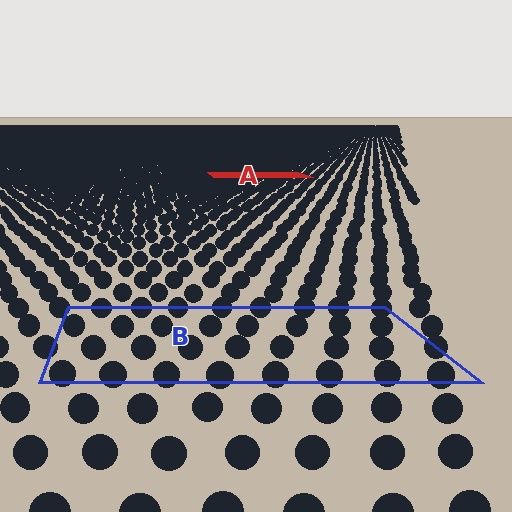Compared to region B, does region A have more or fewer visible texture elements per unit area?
Region A has more texture elements per unit area — they are packed more densely because it is farther away.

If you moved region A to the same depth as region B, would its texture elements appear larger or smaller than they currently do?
They would appear larger. At a closer depth, the same texture elements are projected at a bigger on-screen size.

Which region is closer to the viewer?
Region B is closer. The texture elements there are larger and more spread out.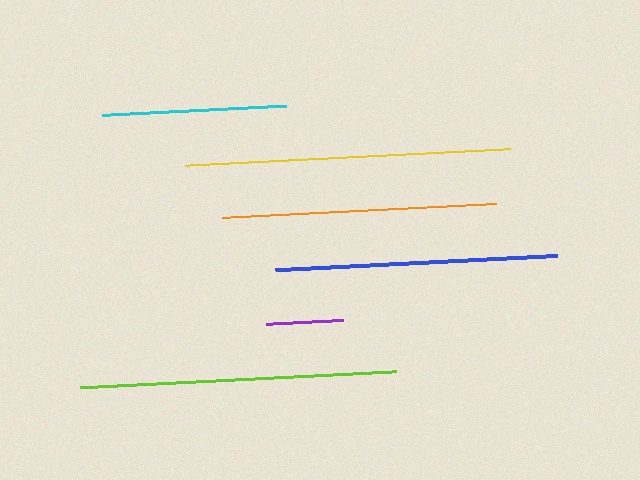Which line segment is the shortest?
The purple line is the shortest at approximately 77 pixels.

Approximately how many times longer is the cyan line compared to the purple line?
The cyan line is approximately 2.4 times the length of the purple line.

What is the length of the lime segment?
The lime segment is approximately 317 pixels long.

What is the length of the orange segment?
The orange segment is approximately 275 pixels long.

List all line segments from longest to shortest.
From longest to shortest: yellow, lime, blue, orange, cyan, purple.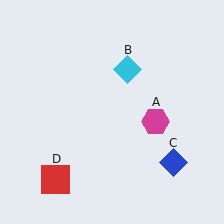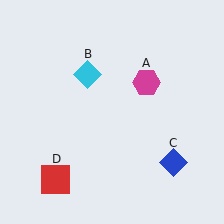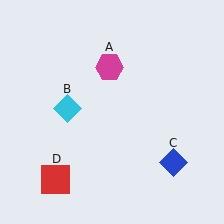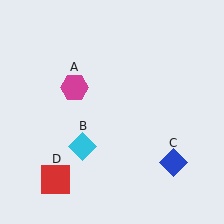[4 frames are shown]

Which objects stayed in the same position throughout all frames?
Blue diamond (object C) and red square (object D) remained stationary.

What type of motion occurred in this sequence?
The magenta hexagon (object A), cyan diamond (object B) rotated counterclockwise around the center of the scene.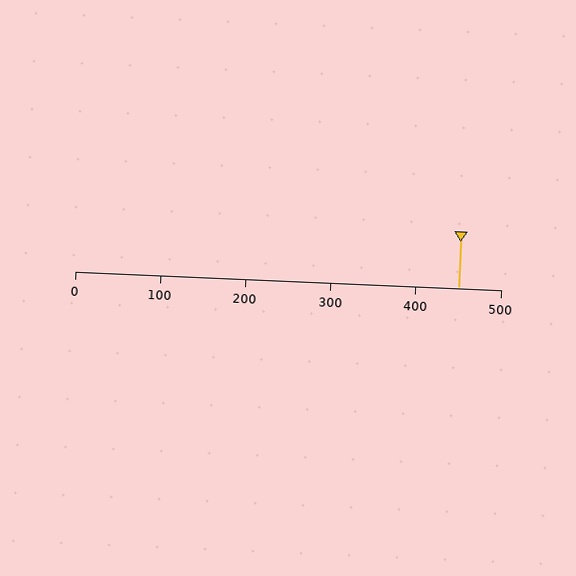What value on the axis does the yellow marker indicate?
The marker indicates approximately 450.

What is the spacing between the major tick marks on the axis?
The major ticks are spaced 100 apart.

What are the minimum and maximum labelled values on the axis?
The axis runs from 0 to 500.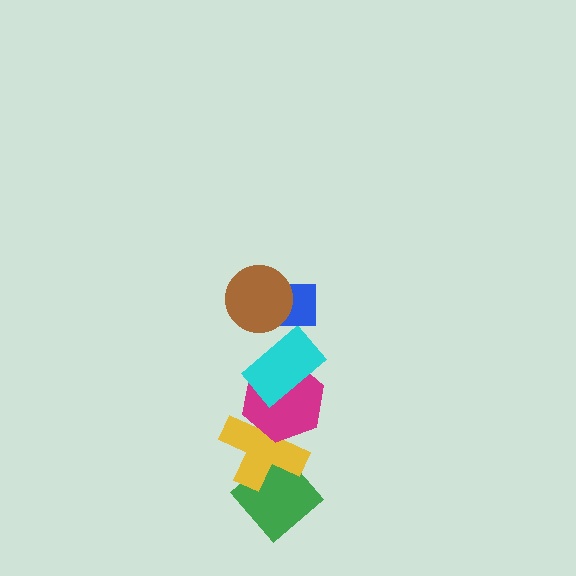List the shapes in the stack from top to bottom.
From top to bottom: the brown circle, the blue rectangle, the cyan rectangle, the magenta hexagon, the yellow cross, the green diamond.